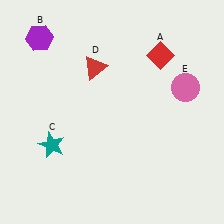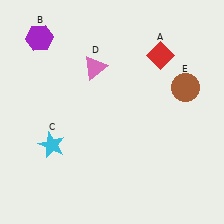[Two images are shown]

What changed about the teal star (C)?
In Image 1, C is teal. In Image 2, it changed to cyan.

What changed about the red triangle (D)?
In Image 1, D is red. In Image 2, it changed to pink.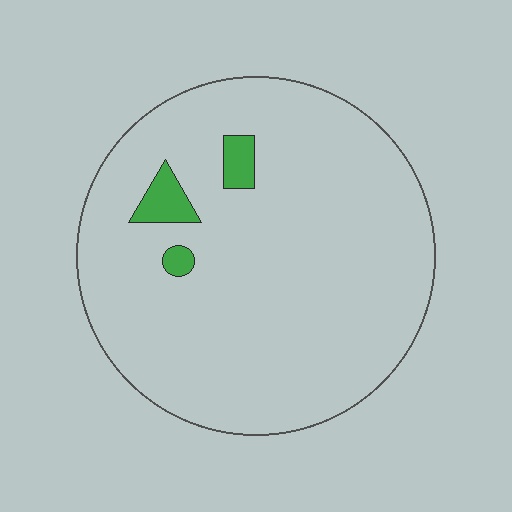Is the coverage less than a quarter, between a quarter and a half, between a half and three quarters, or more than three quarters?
Less than a quarter.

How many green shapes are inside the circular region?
3.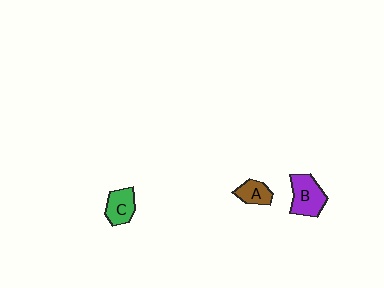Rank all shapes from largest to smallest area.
From largest to smallest: B (purple), C (green), A (brown).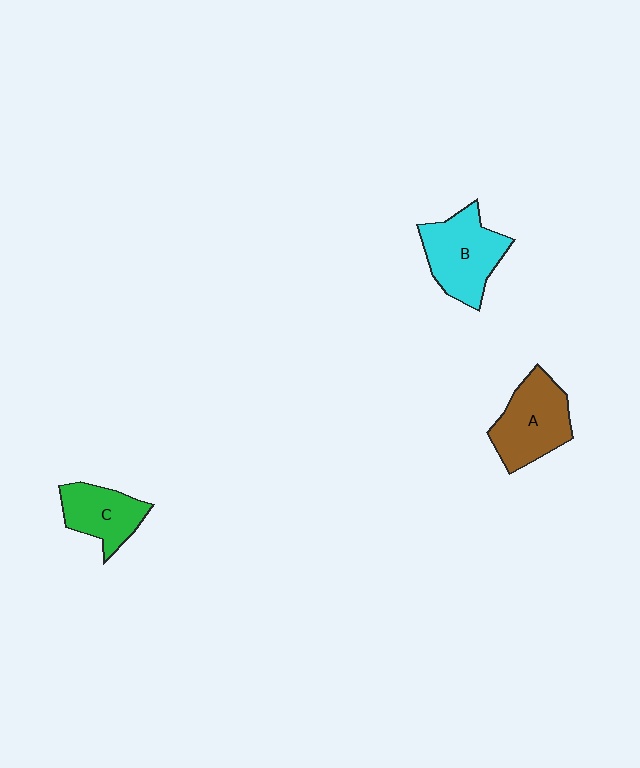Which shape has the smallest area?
Shape C (green).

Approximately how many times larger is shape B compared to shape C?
Approximately 1.4 times.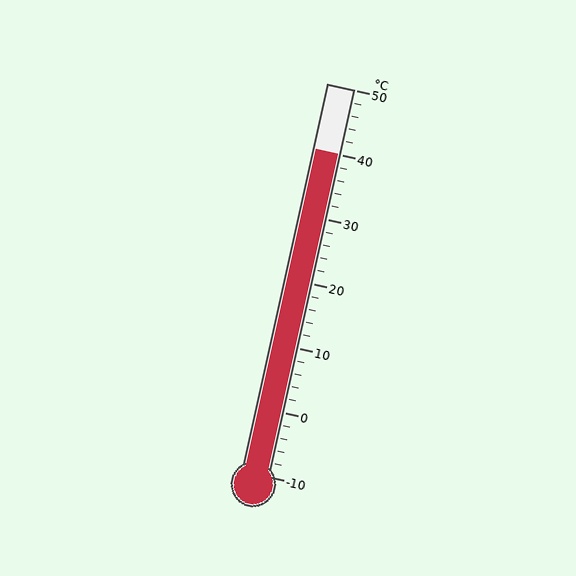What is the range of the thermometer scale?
The thermometer scale ranges from -10°C to 50°C.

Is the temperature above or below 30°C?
The temperature is above 30°C.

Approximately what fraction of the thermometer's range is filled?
The thermometer is filled to approximately 85% of its range.